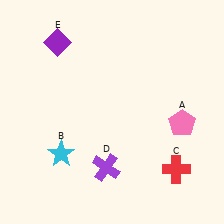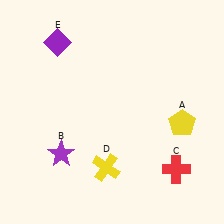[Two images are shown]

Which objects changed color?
A changed from pink to yellow. B changed from cyan to purple. D changed from purple to yellow.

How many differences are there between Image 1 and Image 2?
There are 3 differences between the two images.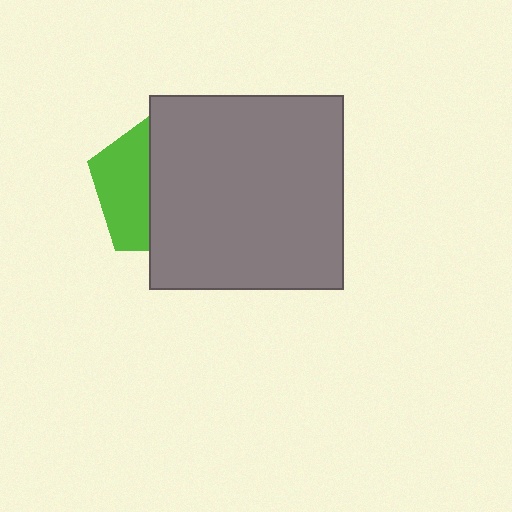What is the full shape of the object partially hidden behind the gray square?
The partially hidden object is a lime pentagon.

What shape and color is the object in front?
The object in front is a gray square.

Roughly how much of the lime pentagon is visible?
A small part of it is visible (roughly 38%).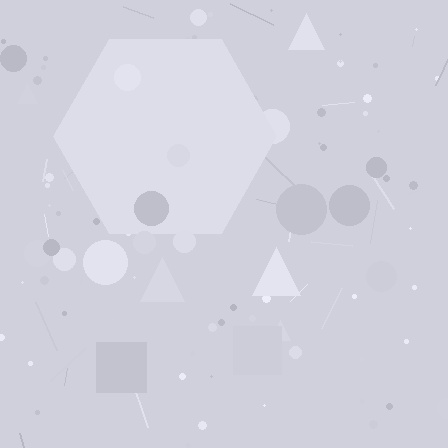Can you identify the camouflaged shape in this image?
The camouflaged shape is a hexagon.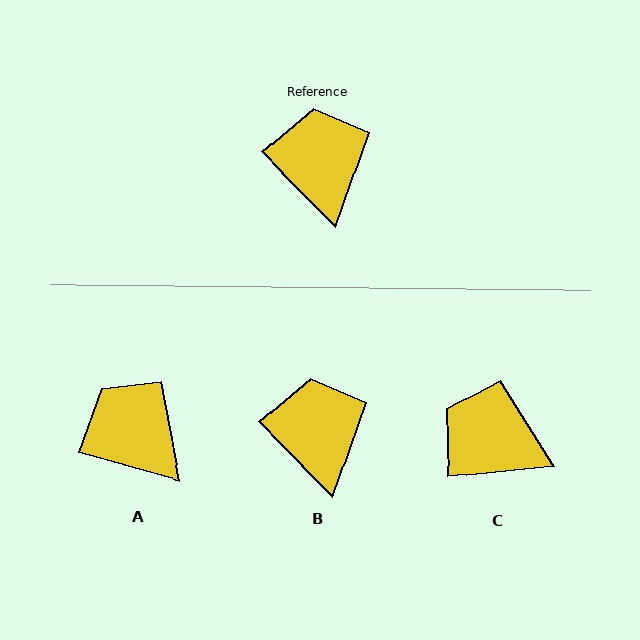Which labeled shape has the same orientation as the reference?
B.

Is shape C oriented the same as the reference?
No, it is off by about 51 degrees.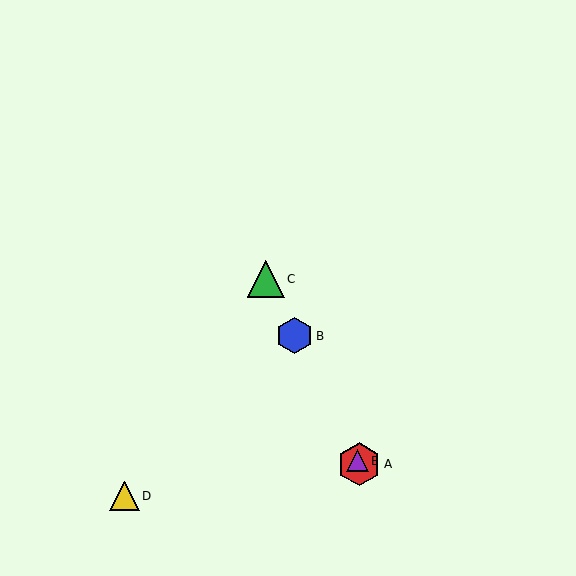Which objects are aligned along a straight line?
Objects A, B, C, E are aligned along a straight line.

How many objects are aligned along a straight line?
4 objects (A, B, C, E) are aligned along a straight line.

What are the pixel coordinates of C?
Object C is at (266, 279).